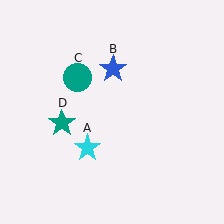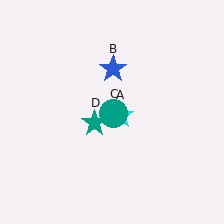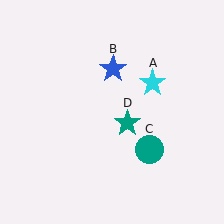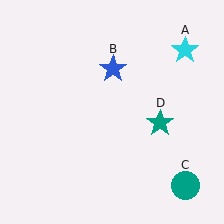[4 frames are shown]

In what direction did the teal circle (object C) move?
The teal circle (object C) moved down and to the right.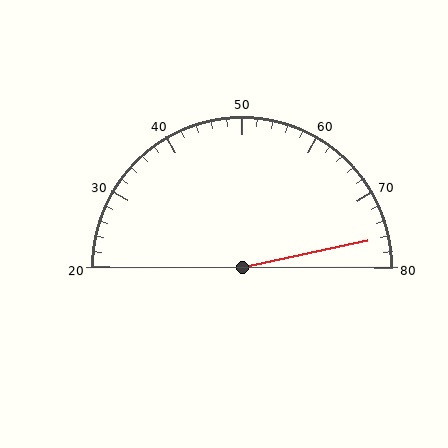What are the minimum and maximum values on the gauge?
The gauge ranges from 20 to 80.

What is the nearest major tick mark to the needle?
The nearest major tick mark is 80.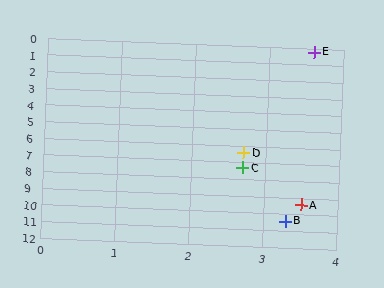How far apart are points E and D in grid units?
Points E and D are about 6.3 grid units apart.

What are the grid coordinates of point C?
Point C is at approximately (2.7, 7.3).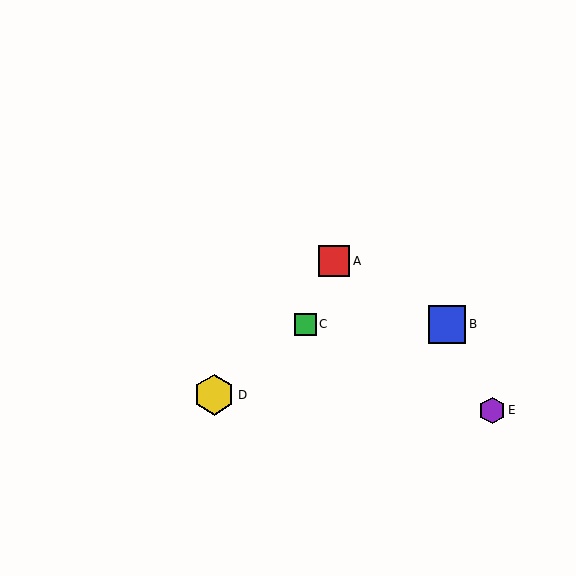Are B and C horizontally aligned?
Yes, both are at y≈324.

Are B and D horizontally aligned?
No, B is at y≈324 and D is at y≈395.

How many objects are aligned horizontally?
2 objects (B, C) are aligned horizontally.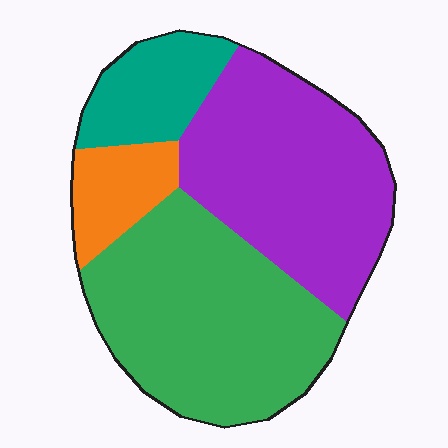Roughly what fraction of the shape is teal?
Teal covers roughly 15% of the shape.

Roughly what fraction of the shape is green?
Green takes up about two fifths (2/5) of the shape.